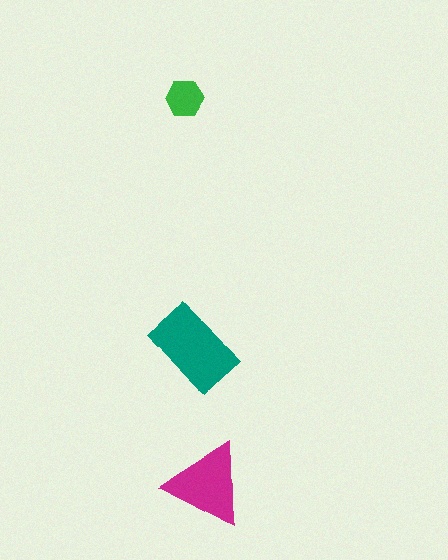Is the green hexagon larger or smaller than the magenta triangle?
Smaller.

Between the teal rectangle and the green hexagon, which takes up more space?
The teal rectangle.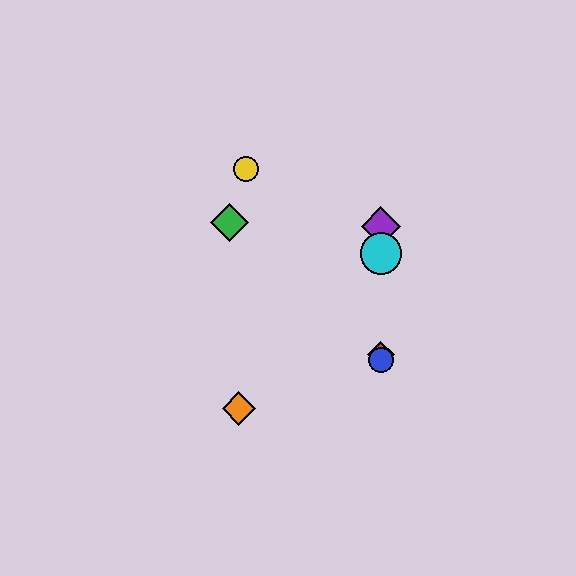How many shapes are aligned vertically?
4 shapes (the red diamond, the blue circle, the purple diamond, the cyan circle) are aligned vertically.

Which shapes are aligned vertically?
The red diamond, the blue circle, the purple diamond, the cyan circle are aligned vertically.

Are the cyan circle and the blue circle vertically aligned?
Yes, both are at x≈381.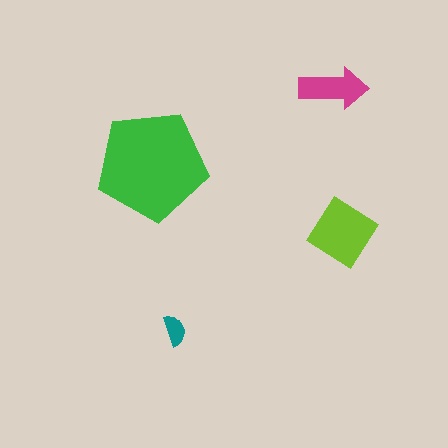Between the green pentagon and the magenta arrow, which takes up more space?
The green pentagon.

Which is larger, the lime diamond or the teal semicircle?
The lime diamond.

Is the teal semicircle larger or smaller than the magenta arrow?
Smaller.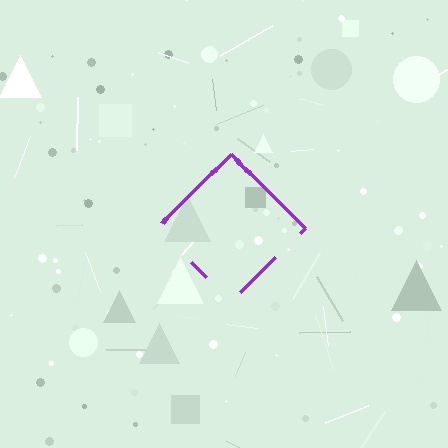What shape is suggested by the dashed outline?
The dashed outline suggests a diamond.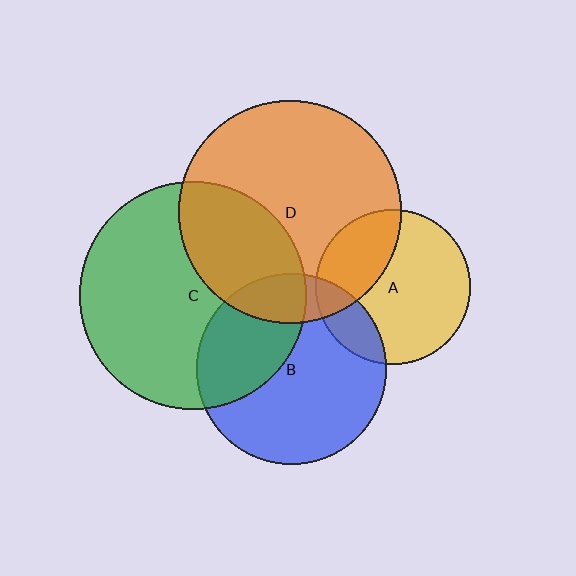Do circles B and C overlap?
Yes.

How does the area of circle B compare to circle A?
Approximately 1.5 times.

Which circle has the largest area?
Circle C (green).